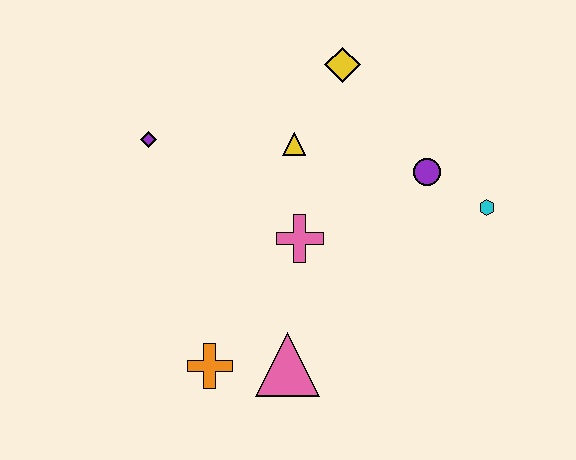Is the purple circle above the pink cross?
Yes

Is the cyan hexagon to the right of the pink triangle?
Yes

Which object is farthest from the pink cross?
The cyan hexagon is farthest from the pink cross.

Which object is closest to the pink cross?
The yellow triangle is closest to the pink cross.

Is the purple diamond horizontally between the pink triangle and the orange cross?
No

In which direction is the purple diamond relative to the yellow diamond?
The purple diamond is to the left of the yellow diamond.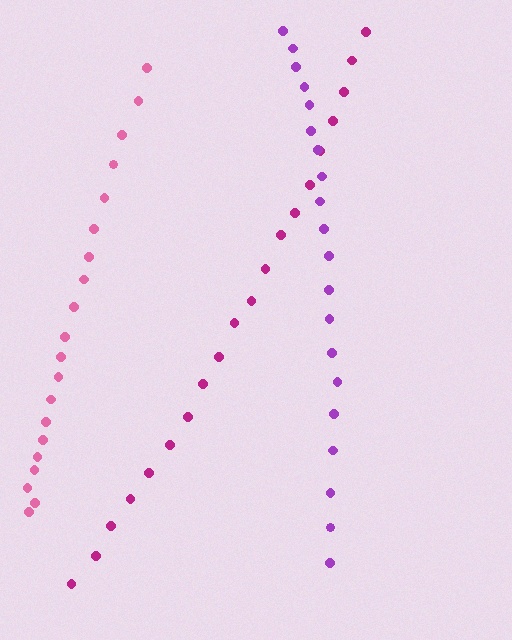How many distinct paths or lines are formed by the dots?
There are 3 distinct paths.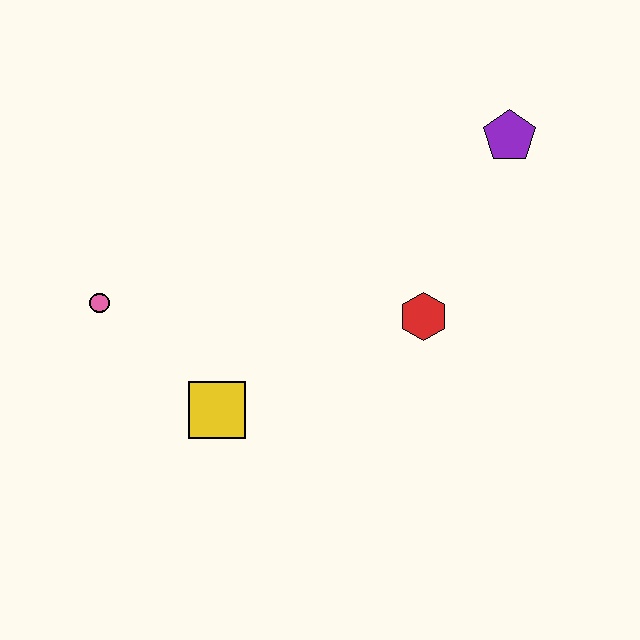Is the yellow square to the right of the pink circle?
Yes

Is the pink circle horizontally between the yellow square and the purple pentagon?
No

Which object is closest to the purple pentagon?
The red hexagon is closest to the purple pentagon.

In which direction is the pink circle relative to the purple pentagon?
The pink circle is to the left of the purple pentagon.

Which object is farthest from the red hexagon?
The pink circle is farthest from the red hexagon.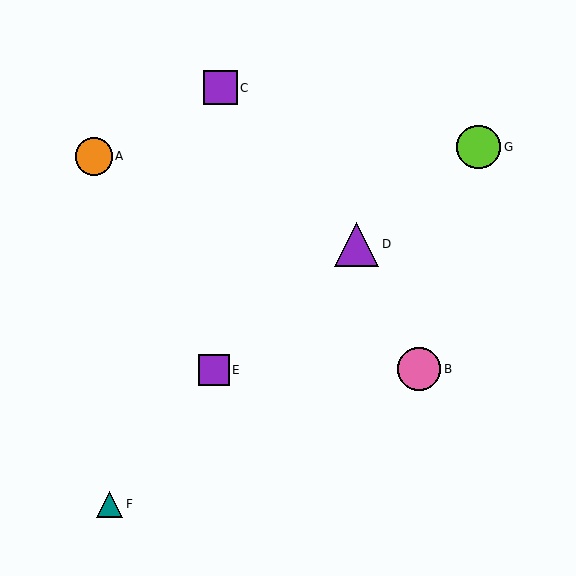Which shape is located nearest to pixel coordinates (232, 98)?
The purple square (labeled C) at (220, 88) is nearest to that location.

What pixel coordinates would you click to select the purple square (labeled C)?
Click at (220, 88) to select the purple square C.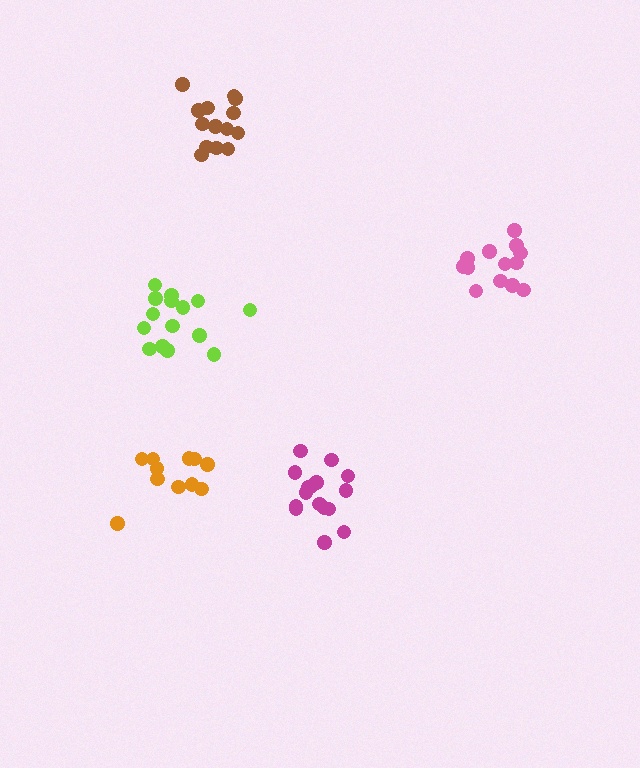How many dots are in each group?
Group 1: 14 dots, Group 2: 11 dots, Group 3: 16 dots, Group 4: 13 dots, Group 5: 15 dots (69 total).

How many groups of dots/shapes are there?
There are 5 groups.